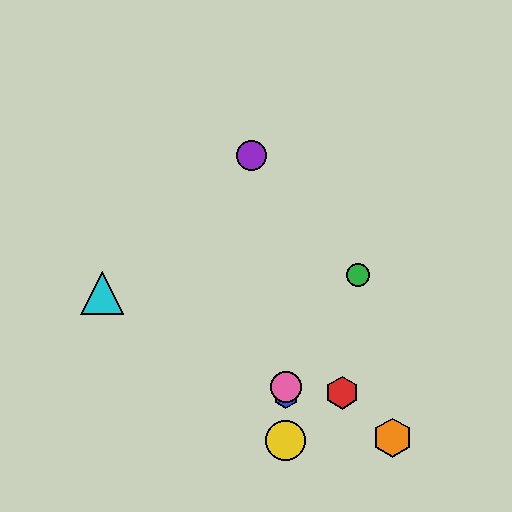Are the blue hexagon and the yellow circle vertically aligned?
Yes, both are at x≈286.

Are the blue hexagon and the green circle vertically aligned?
No, the blue hexagon is at x≈286 and the green circle is at x≈358.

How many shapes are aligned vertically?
3 shapes (the blue hexagon, the yellow circle, the pink circle) are aligned vertically.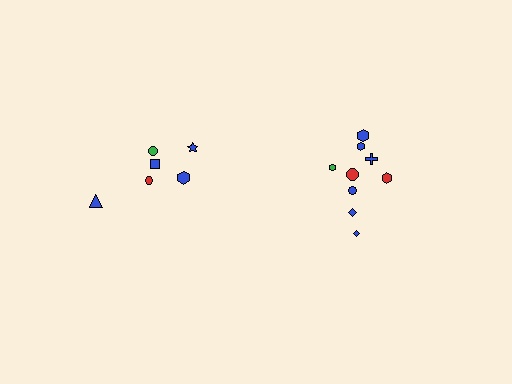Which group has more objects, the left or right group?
The right group.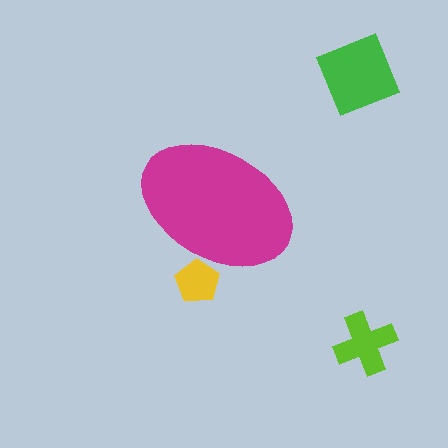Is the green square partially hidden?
No, the green square is fully visible.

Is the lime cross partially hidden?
No, the lime cross is fully visible.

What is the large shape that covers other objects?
A magenta ellipse.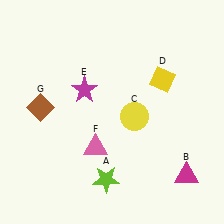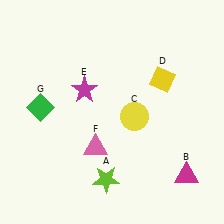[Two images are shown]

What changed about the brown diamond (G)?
In Image 1, G is brown. In Image 2, it changed to green.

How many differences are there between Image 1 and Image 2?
There is 1 difference between the two images.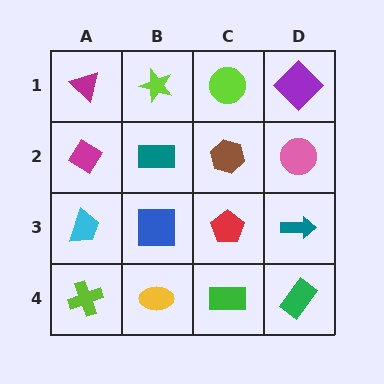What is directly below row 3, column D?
A green rectangle.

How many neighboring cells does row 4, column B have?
3.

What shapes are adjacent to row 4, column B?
A blue square (row 3, column B), a lime cross (row 4, column A), a green rectangle (row 4, column C).